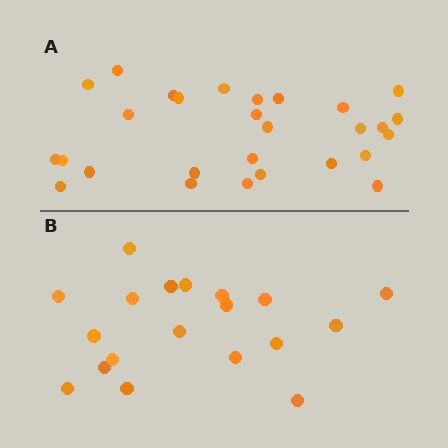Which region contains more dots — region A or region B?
Region A (the top region) has more dots.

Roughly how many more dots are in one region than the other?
Region A has roughly 8 or so more dots than region B.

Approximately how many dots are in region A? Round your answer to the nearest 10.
About 30 dots. (The exact count is 28, which rounds to 30.)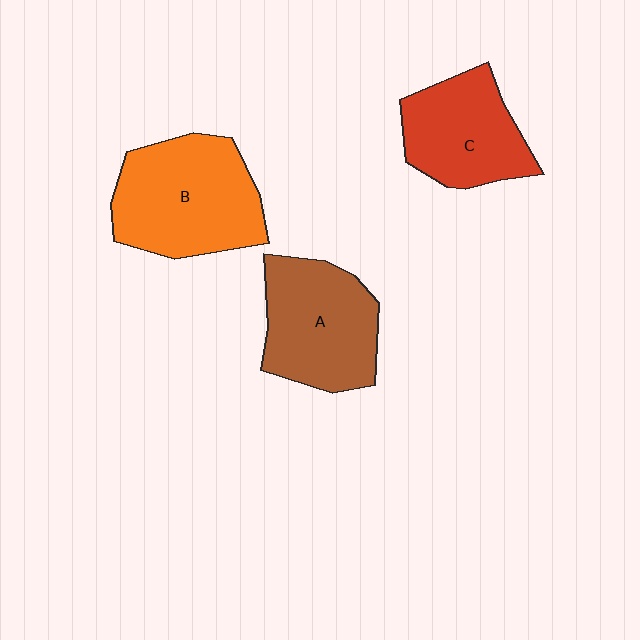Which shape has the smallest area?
Shape C (red).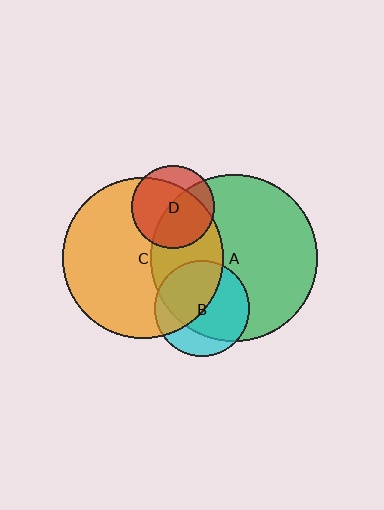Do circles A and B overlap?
Yes.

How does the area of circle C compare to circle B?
Approximately 2.8 times.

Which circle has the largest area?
Circle A (green).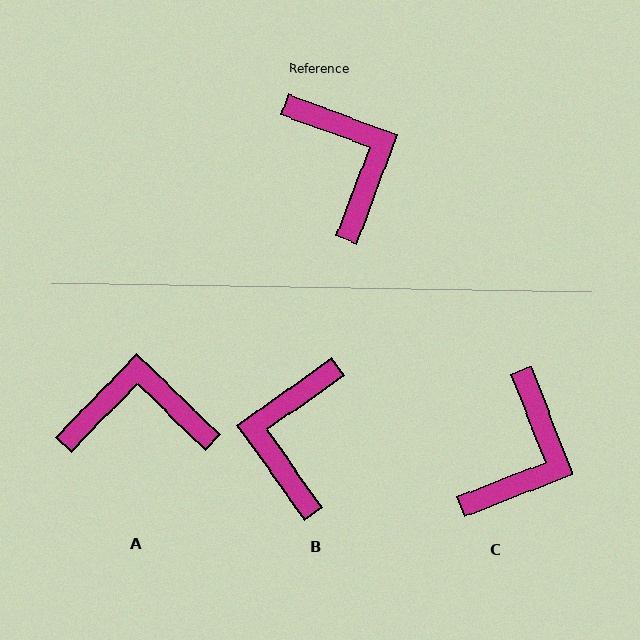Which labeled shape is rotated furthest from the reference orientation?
B, about 146 degrees away.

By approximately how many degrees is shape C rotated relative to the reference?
Approximately 48 degrees clockwise.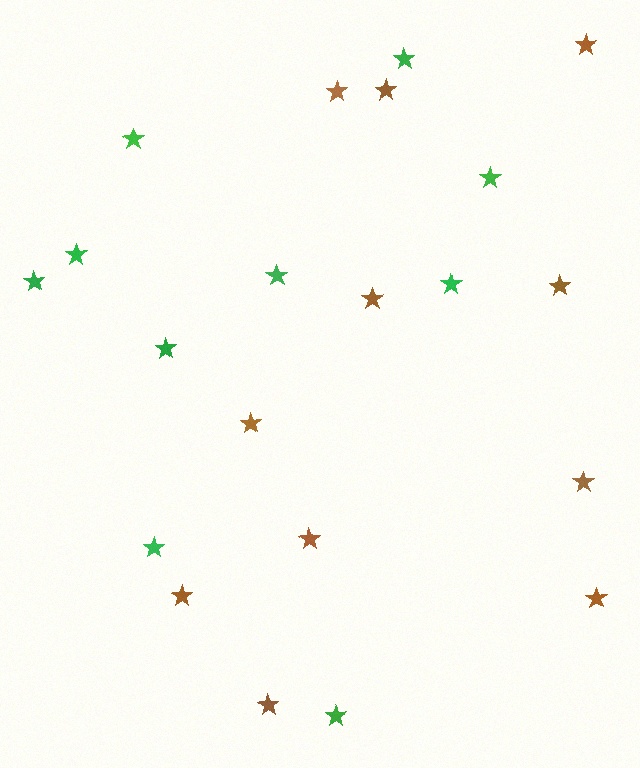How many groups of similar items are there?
There are 2 groups: one group of green stars (10) and one group of brown stars (11).